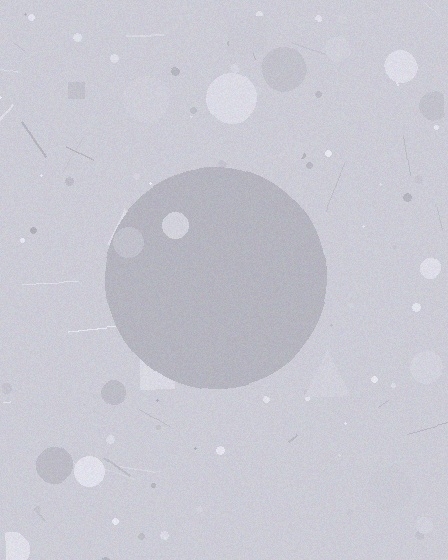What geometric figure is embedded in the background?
A circle is embedded in the background.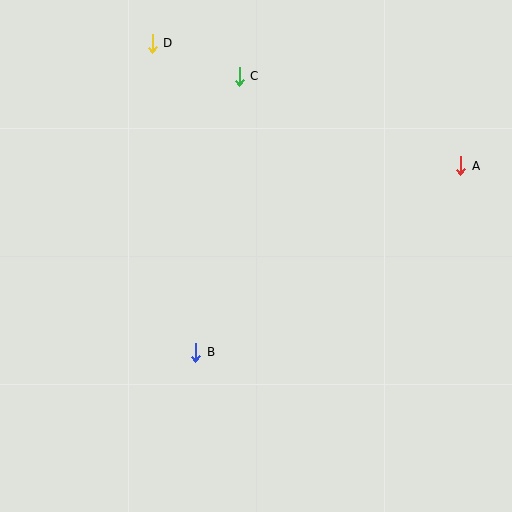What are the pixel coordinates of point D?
Point D is at (152, 43).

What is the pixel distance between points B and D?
The distance between B and D is 312 pixels.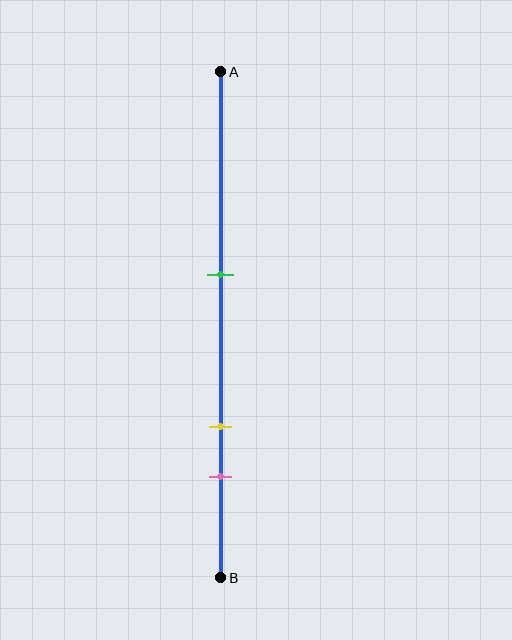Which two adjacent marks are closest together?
The yellow and pink marks are the closest adjacent pair.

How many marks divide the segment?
There are 3 marks dividing the segment.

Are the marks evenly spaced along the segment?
No, the marks are not evenly spaced.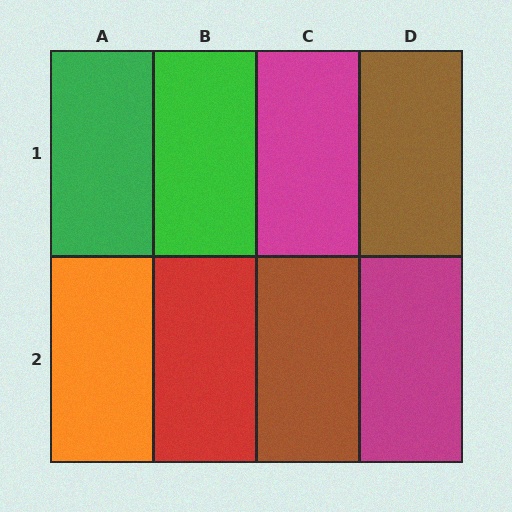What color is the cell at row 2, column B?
Red.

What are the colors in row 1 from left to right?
Green, green, magenta, brown.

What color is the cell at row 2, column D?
Magenta.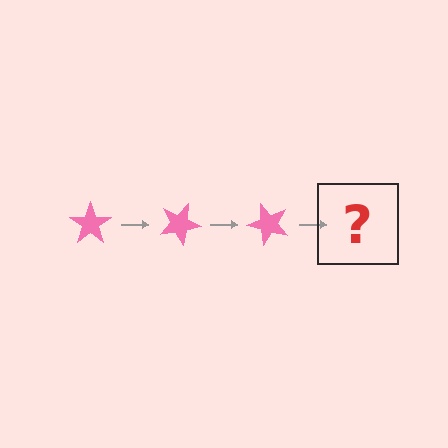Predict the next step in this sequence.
The next step is a pink star rotated 75 degrees.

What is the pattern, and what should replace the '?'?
The pattern is that the star rotates 25 degrees each step. The '?' should be a pink star rotated 75 degrees.